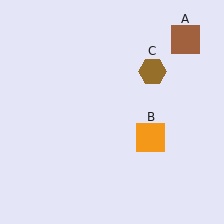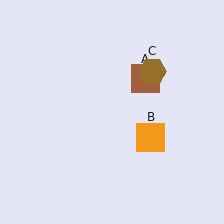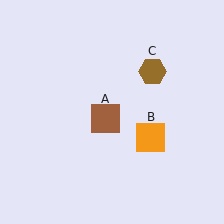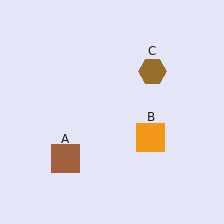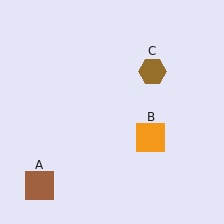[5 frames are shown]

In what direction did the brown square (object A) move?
The brown square (object A) moved down and to the left.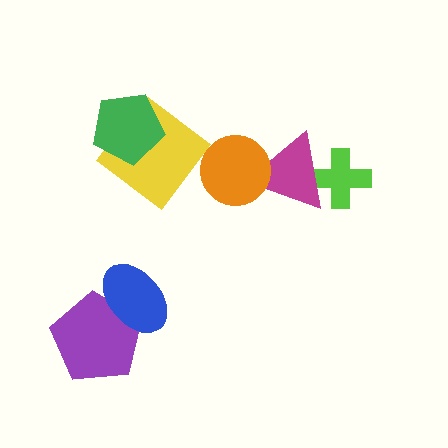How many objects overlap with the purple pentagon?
1 object overlaps with the purple pentagon.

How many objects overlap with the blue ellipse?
1 object overlaps with the blue ellipse.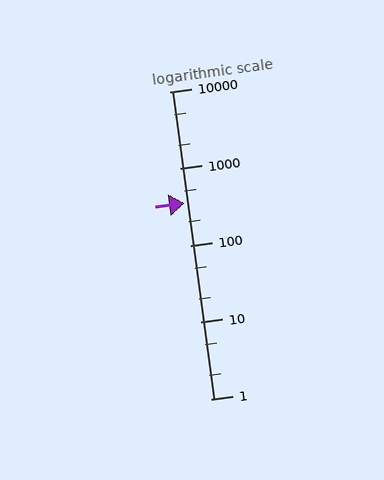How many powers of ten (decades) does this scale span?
The scale spans 4 decades, from 1 to 10000.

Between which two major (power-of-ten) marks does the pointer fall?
The pointer is between 100 and 1000.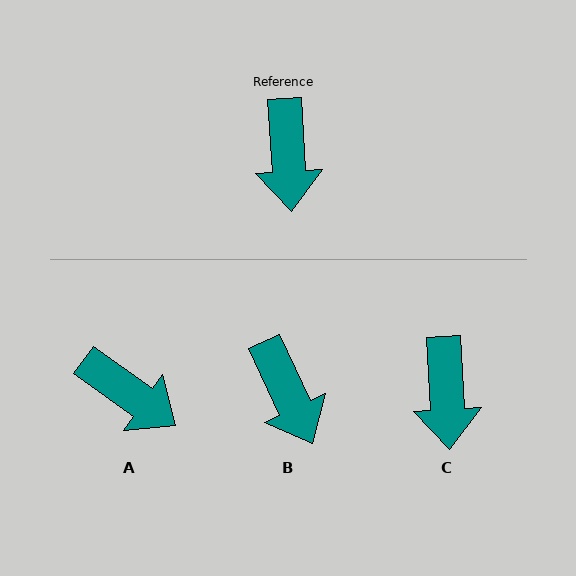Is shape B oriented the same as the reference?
No, it is off by about 22 degrees.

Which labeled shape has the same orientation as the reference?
C.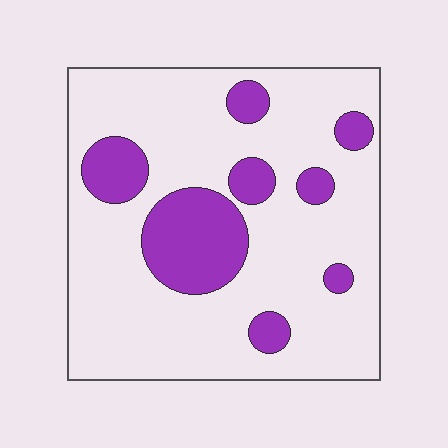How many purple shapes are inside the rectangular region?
8.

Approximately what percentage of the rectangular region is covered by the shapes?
Approximately 20%.